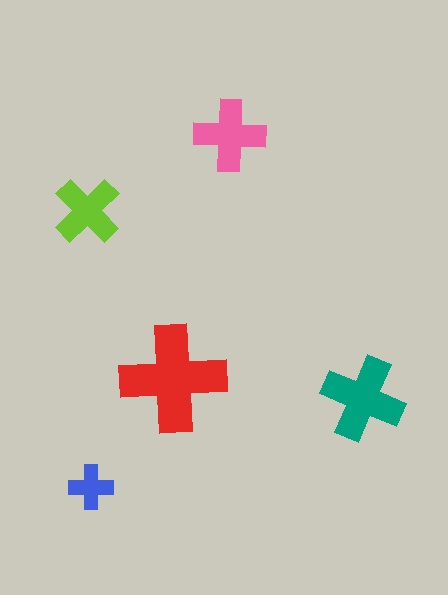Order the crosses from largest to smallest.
the red one, the teal one, the pink one, the lime one, the blue one.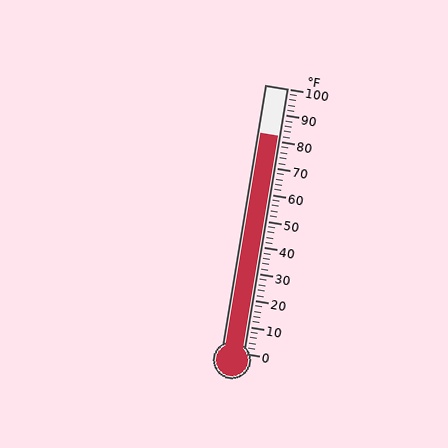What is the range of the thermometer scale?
The thermometer scale ranges from 0°F to 100°F.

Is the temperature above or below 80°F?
The temperature is above 80°F.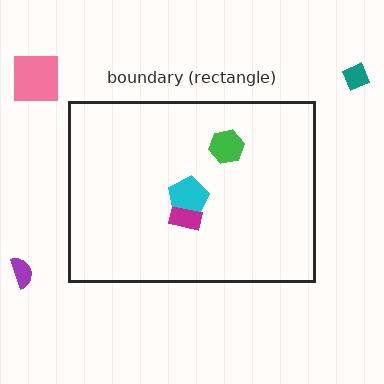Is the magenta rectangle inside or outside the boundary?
Inside.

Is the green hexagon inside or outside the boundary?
Inside.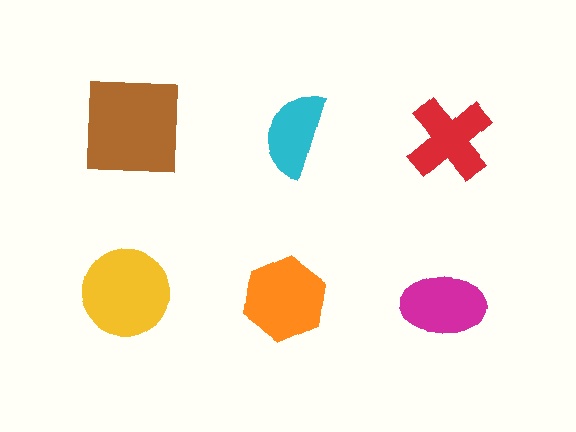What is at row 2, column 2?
An orange hexagon.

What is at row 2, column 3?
A magenta ellipse.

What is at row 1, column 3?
A red cross.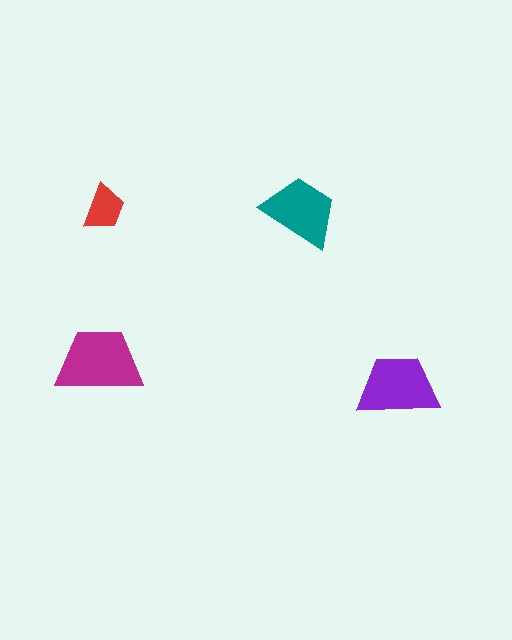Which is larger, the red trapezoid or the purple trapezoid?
The purple one.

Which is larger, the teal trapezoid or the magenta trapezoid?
The magenta one.